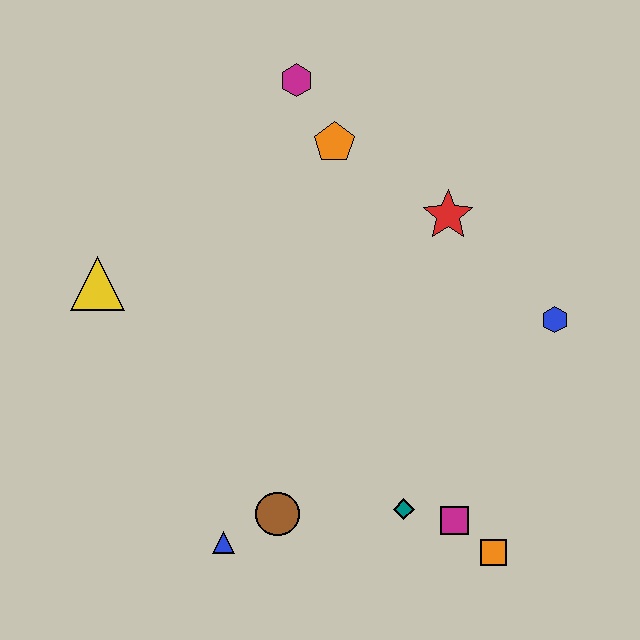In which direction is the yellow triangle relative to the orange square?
The yellow triangle is to the left of the orange square.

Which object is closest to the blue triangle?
The brown circle is closest to the blue triangle.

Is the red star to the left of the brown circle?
No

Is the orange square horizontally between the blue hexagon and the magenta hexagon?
Yes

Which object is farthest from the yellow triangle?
The orange square is farthest from the yellow triangle.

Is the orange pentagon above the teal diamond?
Yes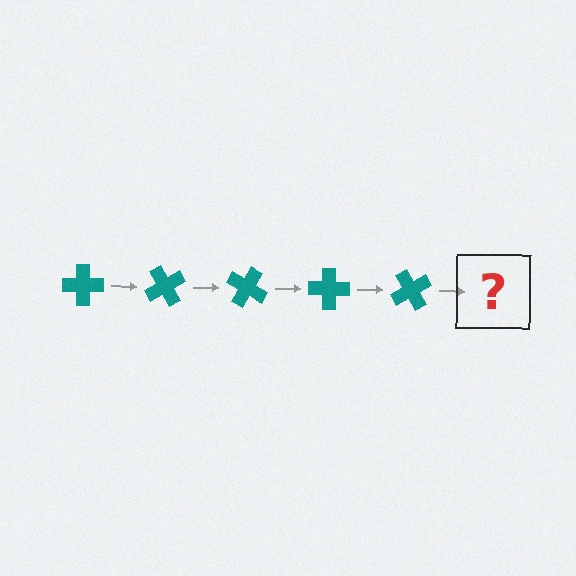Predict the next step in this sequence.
The next step is a teal cross rotated 300 degrees.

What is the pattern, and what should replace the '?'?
The pattern is that the cross rotates 60 degrees each step. The '?' should be a teal cross rotated 300 degrees.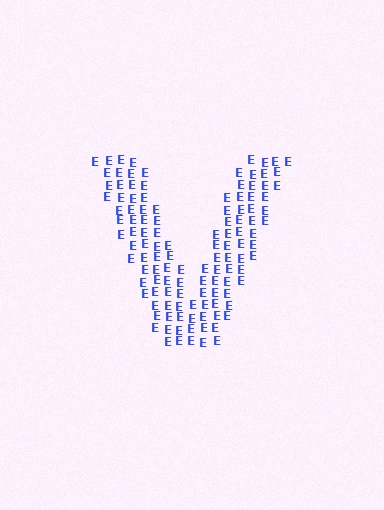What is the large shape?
The large shape is the letter V.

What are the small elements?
The small elements are letter E's.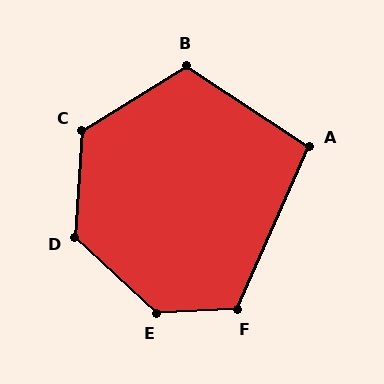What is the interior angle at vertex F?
Approximately 116 degrees (obtuse).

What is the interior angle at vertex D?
Approximately 129 degrees (obtuse).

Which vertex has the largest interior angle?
E, at approximately 135 degrees.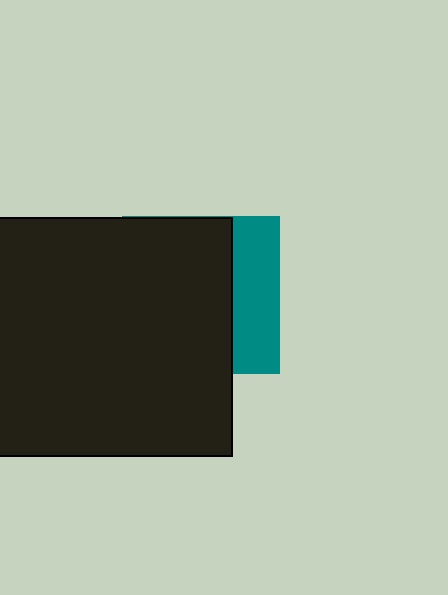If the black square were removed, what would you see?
You would see the complete teal square.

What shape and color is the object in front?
The object in front is a black square.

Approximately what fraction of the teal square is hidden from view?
Roughly 70% of the teal square is hidden behind the black square.